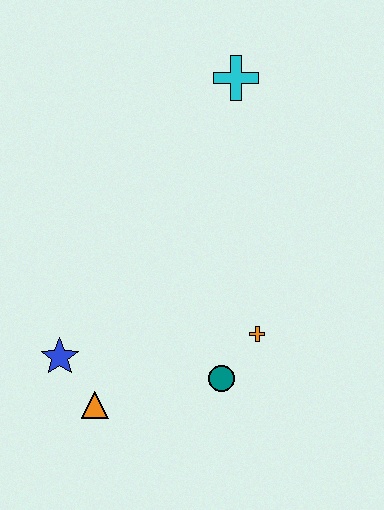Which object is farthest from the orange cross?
The cyan cross is farthest from the orange cross.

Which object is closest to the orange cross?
The teal circle is closest to the orange cross.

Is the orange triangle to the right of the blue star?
Yes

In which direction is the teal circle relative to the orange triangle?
The teal circle is to the right of the orange triangle.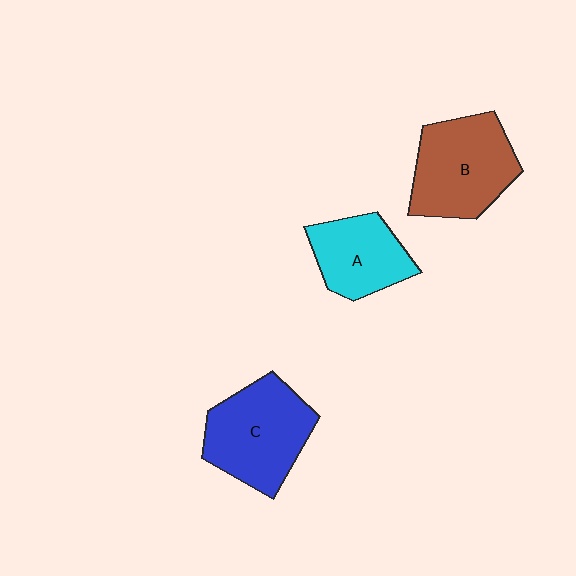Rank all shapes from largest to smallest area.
From largest to smallest: C (blue), B (brown), A (cyan).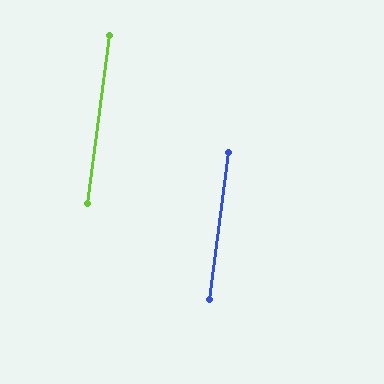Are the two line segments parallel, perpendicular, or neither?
Parallel — their directions differ by only 0.0°.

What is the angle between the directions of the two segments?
Approximately 0 degrees.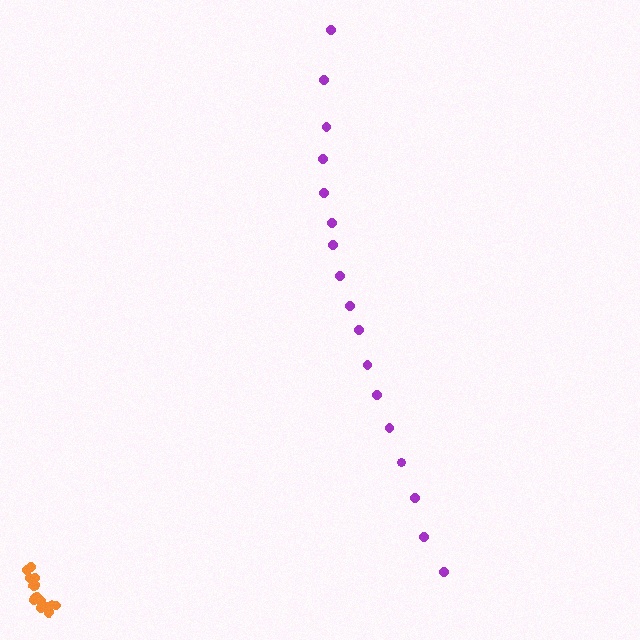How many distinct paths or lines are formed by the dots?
There are 2 distinct paths.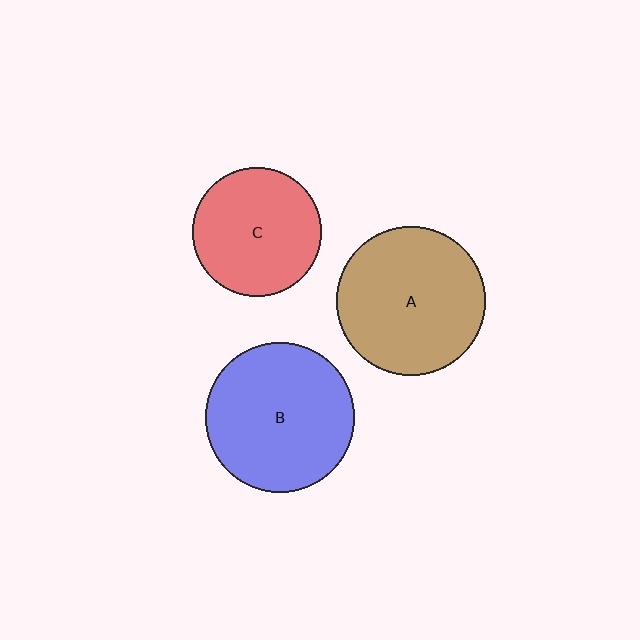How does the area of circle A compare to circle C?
Approximately 1.3 times.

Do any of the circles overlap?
No, none of the circles overlap.